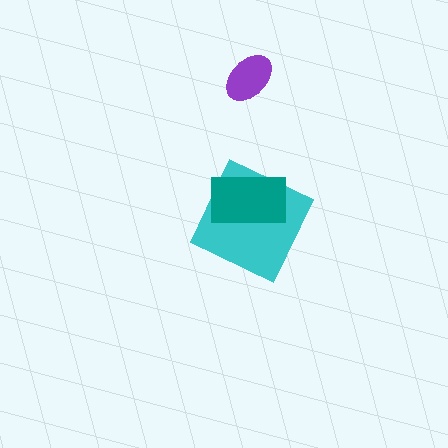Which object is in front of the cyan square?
The teal rectangle is in front of the cyan square.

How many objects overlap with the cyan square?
1 object overlaps with the cyan square.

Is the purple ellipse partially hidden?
No, no other shape covers it.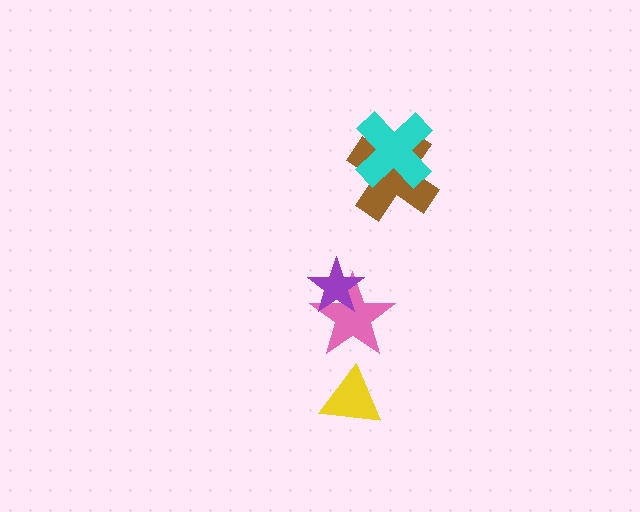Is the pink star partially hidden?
Yes, it is partially covered by another shape.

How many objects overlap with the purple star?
1 object overlaps with the purple star.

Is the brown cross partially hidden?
Yes, it is partially covered by another shape.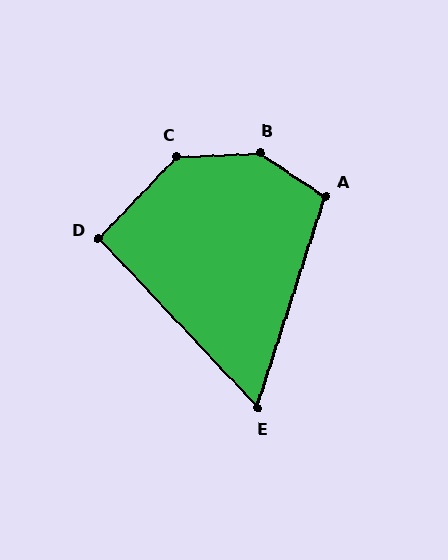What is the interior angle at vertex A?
Approximately 105 degrees (obtuse).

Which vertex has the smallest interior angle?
E, at approximately 61 degrees.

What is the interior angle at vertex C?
Approximately 136 degrees (obtuse).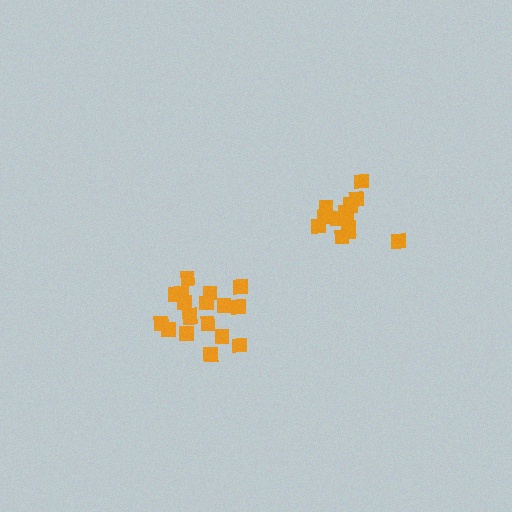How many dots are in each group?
Group 1: 14 dots, Group 2: 18 dots (32 total).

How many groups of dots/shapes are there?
There are 2 groups.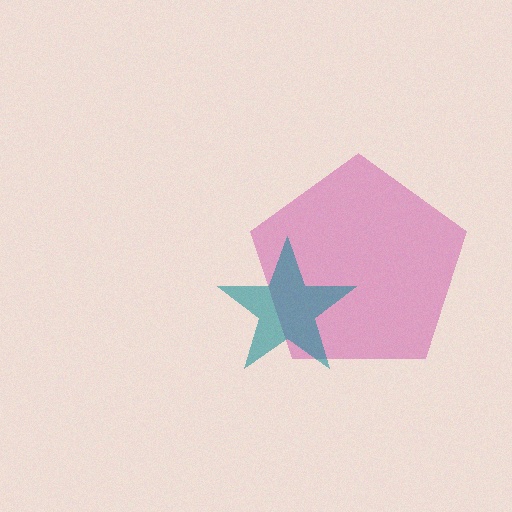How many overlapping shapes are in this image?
There are 2 overlapping shapes in the image.